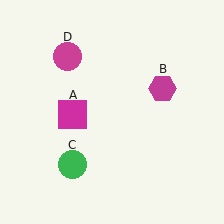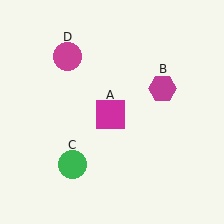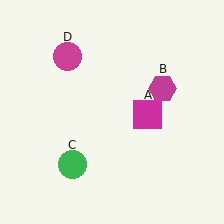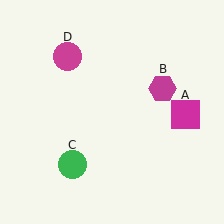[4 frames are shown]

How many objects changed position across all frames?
1 object changed position: magenta square (object A).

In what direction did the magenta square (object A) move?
The magenta square (object A) moved right.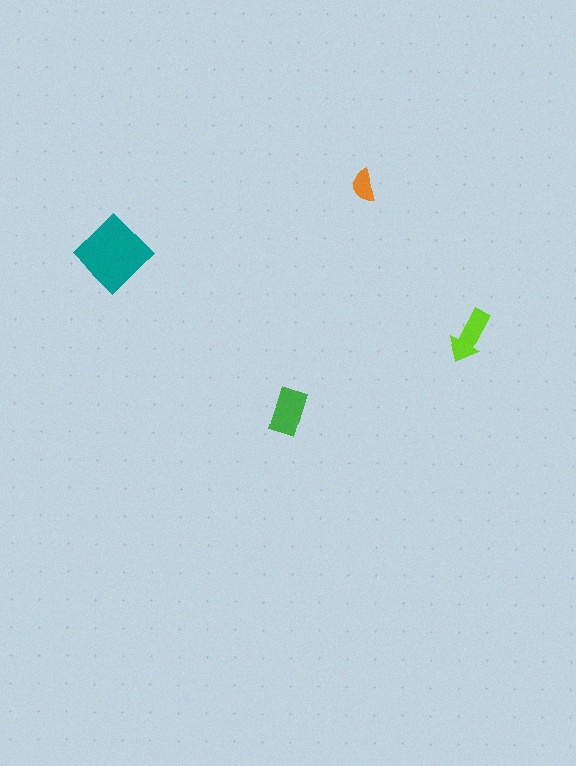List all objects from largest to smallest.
The teal diamond, the green rectangle, the lime arrow, the orange semicircle.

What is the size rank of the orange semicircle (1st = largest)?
4th.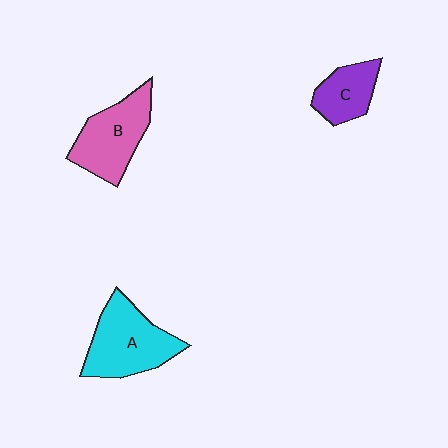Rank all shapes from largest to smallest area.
From largest to smallest: A (cyan), B (pink), C (purple).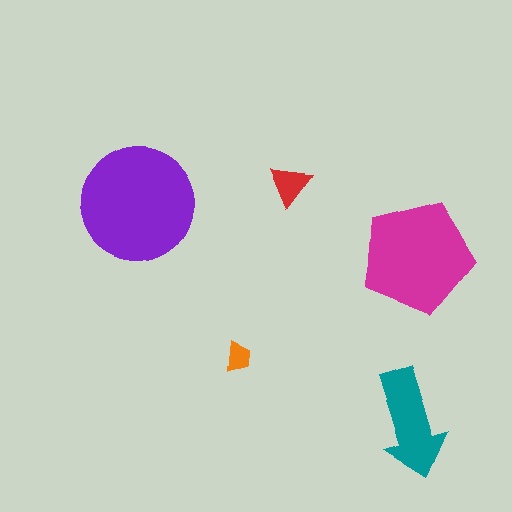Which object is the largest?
The purple circle.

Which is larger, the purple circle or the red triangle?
The purple circle.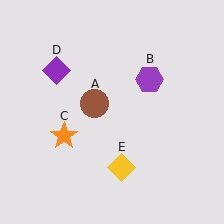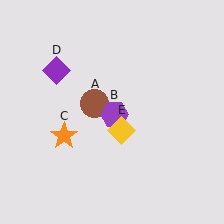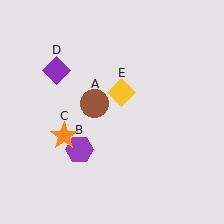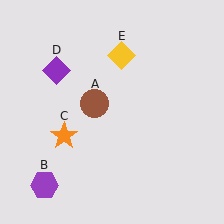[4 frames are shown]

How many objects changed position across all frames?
2 objects changed position: purple hexagon (object B), yellow diamond (object E).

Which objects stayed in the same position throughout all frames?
Brown circle (object A) and orange star (object C) and purple diamond (object D) remained stationary.